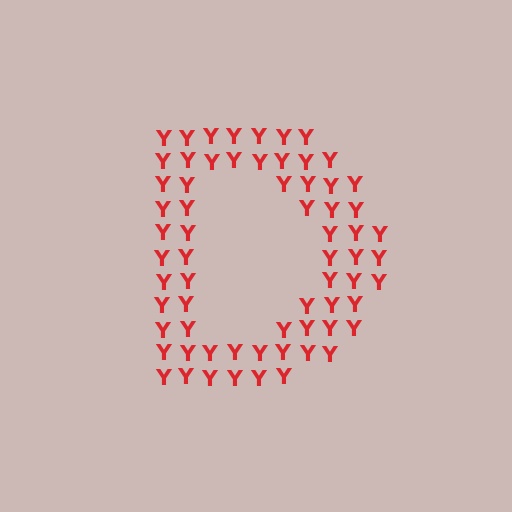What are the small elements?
The small elements are letter Y's.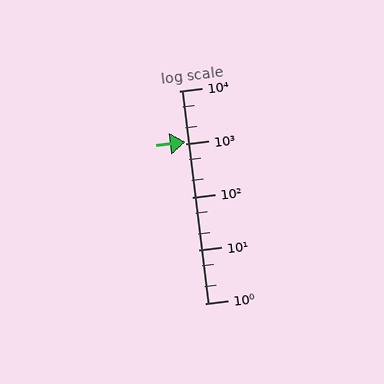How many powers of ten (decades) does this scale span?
The scale spans 4 decades, from 1 to 10000.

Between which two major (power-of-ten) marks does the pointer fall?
The pointer is between 1000 and 10000.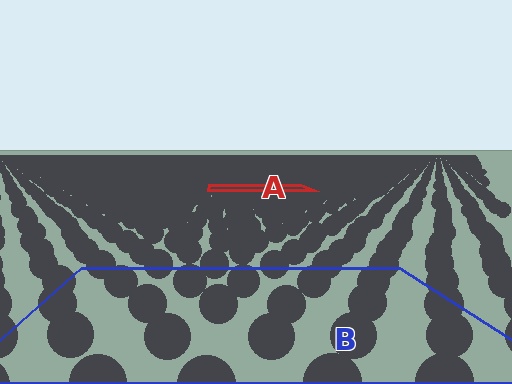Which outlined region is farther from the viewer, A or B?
Region A is farther from the viewer — the texture elements inside it appear smaller and more densely packed.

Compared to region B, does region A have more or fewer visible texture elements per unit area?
Region A has more texture elements per unit area — they are packed more densely because it is farther away.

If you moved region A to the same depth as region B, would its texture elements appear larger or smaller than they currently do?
They would appear larger. At a closer depth, the same texture elements are projected at a bigger on-screen size.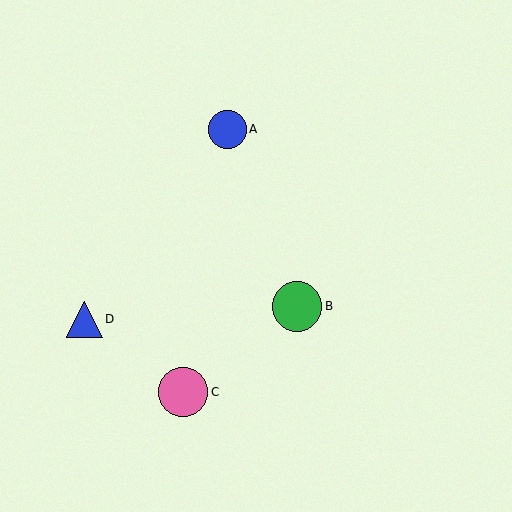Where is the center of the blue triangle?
The center of the blue triangle is at (84, 319).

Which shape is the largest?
The green circle (labeled B) is the largest.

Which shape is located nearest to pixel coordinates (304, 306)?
The green circle (labeled B) at (297, 306) is nearest to that location.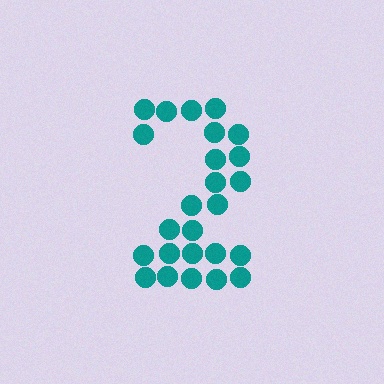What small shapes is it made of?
It is made of small circles.